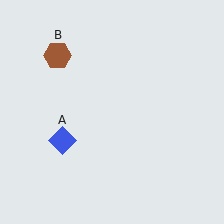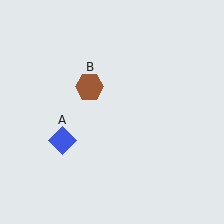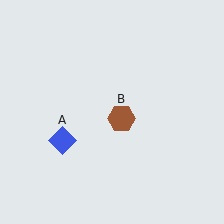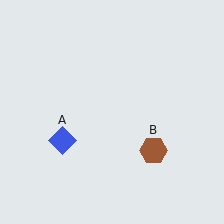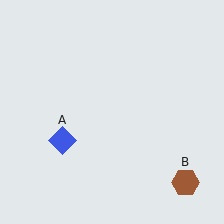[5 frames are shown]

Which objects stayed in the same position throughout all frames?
Blue diamond (object A) remained stationary.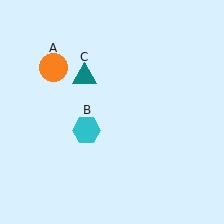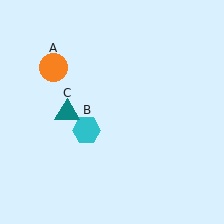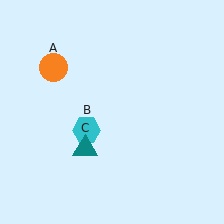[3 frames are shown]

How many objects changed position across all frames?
1 object changed position: teal triangle (object C).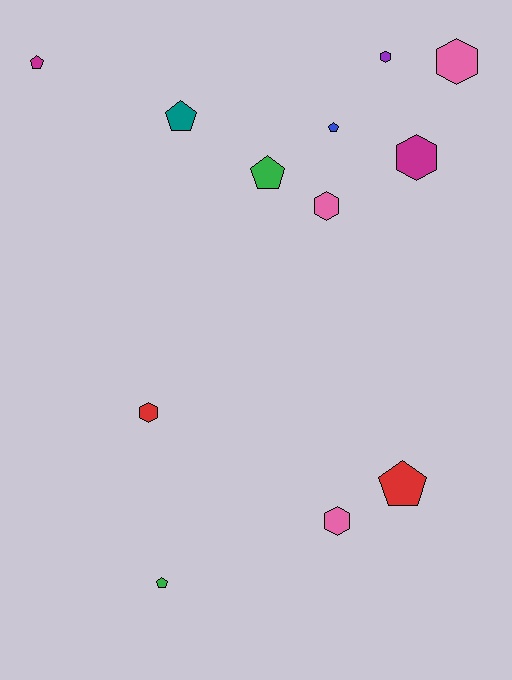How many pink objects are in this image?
There are 3 pink objects.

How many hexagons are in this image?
There are 6 hexagons.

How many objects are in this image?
There are 12 objects.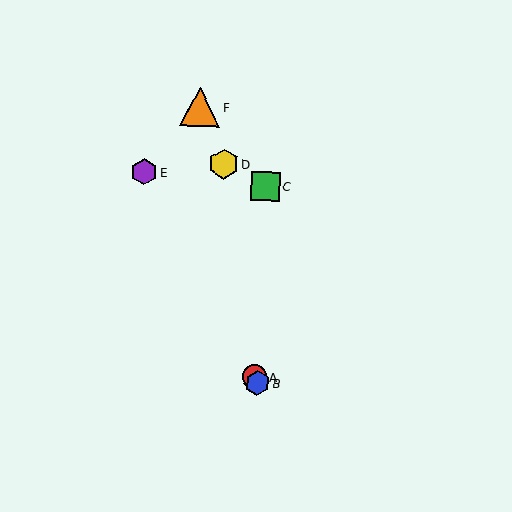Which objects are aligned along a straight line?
Objects A, B, E are aligned along a straight line.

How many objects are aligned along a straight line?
3 objects (A, B, E) are aligned along a straight line.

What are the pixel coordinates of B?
Object B is at (258, 383).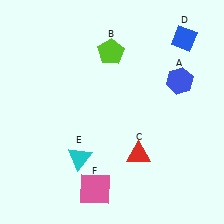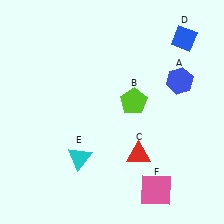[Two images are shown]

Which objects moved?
The objects that moved are: the lime pentagon (B), the pink square (F).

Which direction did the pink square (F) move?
The pink square (F) moved right.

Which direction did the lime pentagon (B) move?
The lime pentagon (B) moved down.